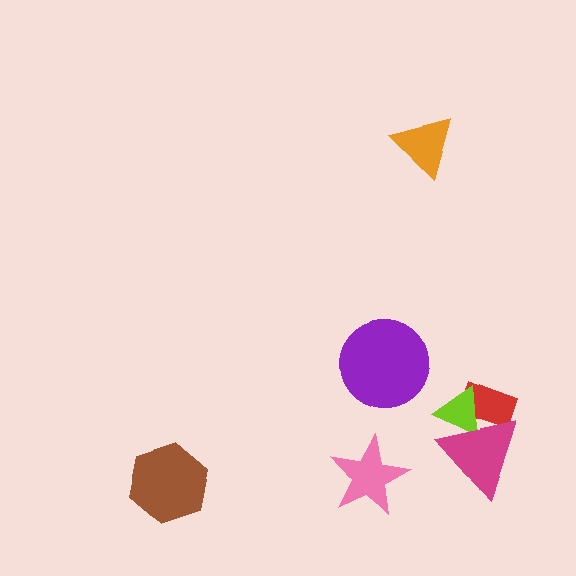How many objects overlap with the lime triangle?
2 objects overlap with the lime triangle.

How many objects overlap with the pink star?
0 objects overlap with the pink star.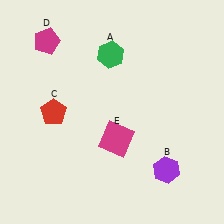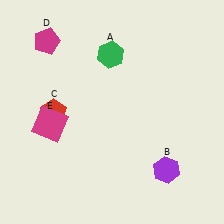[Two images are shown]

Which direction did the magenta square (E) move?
The magenta square (E) moved left.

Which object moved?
The magenta square (E) moved left.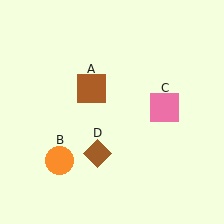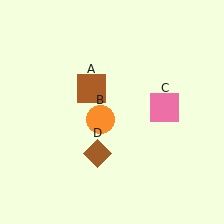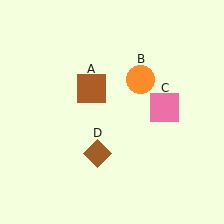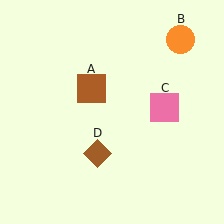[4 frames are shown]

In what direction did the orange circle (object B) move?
The orange circle (object B) moved up and to the right.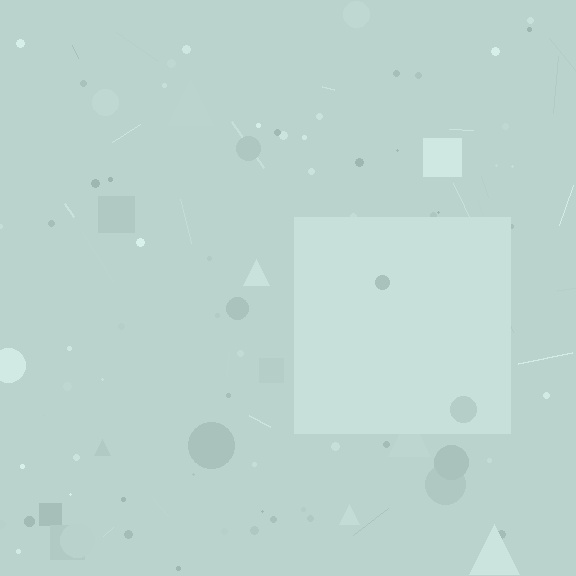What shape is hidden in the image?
A square is hidden in the image.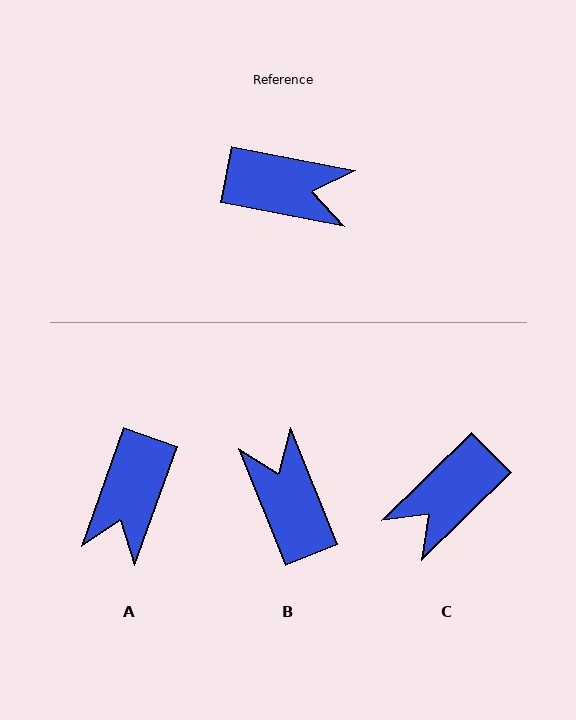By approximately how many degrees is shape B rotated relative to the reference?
Approximately 123 degrees counter-clockwise.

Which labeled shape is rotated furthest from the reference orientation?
C, about 124 degrees away.